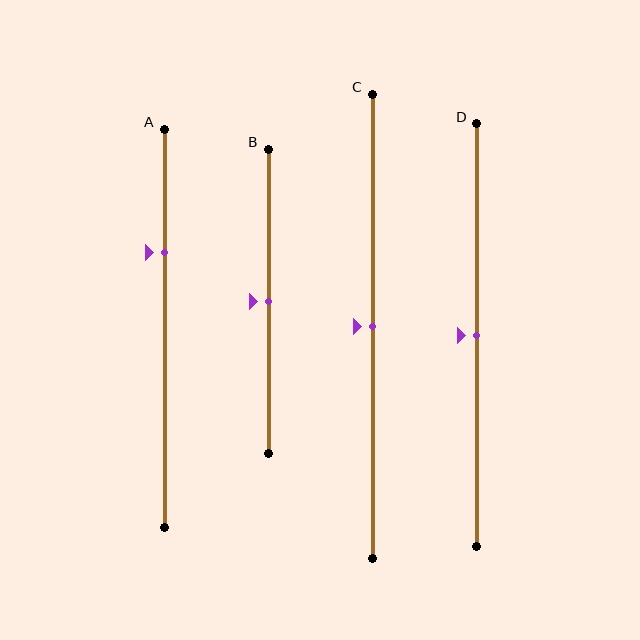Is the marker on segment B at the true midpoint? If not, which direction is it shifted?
Yes, the marker on segment B is at the true midpoint.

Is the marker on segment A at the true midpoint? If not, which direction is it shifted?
No, the marker on segment A is shifted upward by about 19% of the segment length.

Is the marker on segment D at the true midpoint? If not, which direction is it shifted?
Yes, the marker on segment D is at the true midpoint.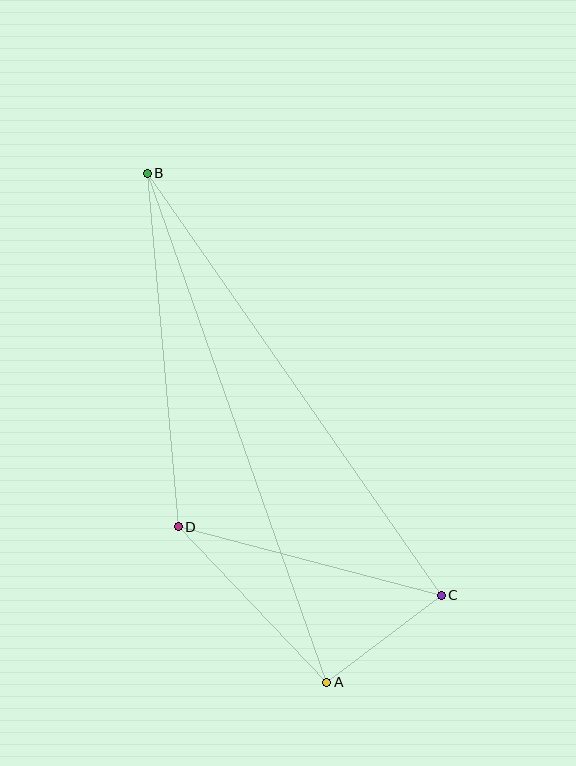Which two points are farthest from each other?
Points A and B are farthest from each other.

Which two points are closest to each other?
Points A and C are closest to each other.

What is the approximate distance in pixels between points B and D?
The distance between B and D is approximately 355 pixels.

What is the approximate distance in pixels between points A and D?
The distance between A and D is approximately 215 pixels.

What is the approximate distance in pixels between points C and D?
The distance between C and D is approximately 272 pixels.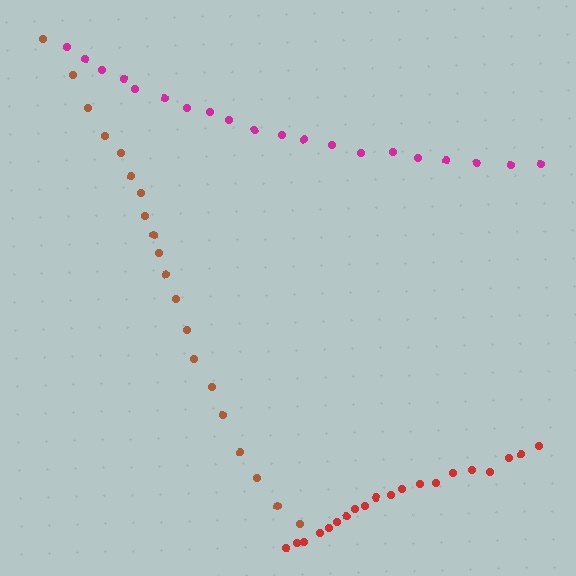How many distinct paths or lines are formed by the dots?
There are 3 distinct paths.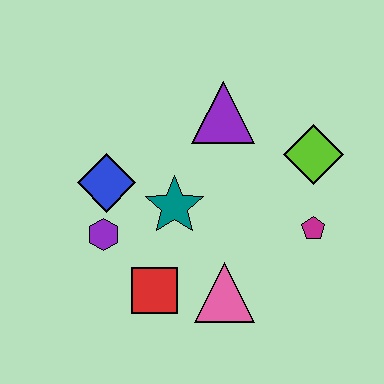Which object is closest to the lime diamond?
The magenta pentagon is closest to the lime diamond.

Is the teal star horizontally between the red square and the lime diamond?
Yes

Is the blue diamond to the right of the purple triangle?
No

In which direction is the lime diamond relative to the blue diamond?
The lime diamond is to the right of the blue diamond.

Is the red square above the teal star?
No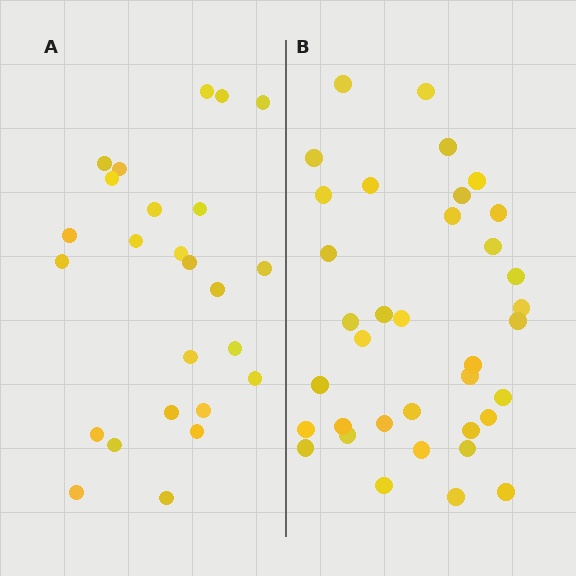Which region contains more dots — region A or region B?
Region B (the right region) has more dots.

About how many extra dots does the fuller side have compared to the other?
Region B has roughly 12 or so more dots than region A.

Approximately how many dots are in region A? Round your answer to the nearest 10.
About 20 dots. (The exact count is 25, which rounds to 20.)